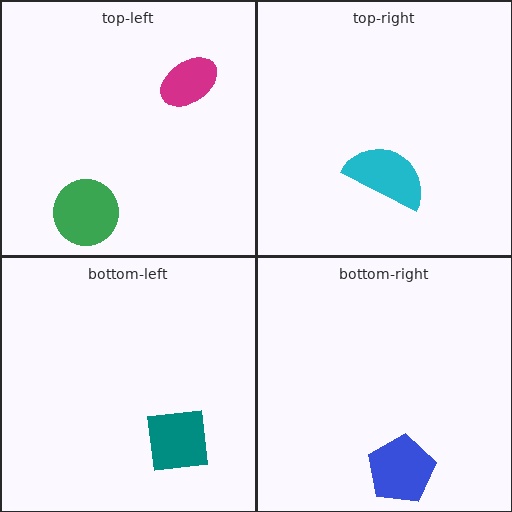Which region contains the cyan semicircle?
The top-right region.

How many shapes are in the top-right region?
1.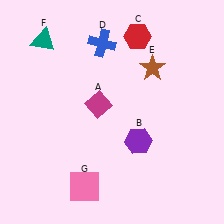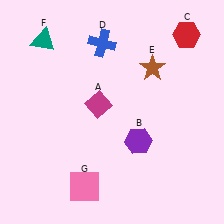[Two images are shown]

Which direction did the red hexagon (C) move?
The red hexagon (C) moved right.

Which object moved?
The red hexagon (C) moved right.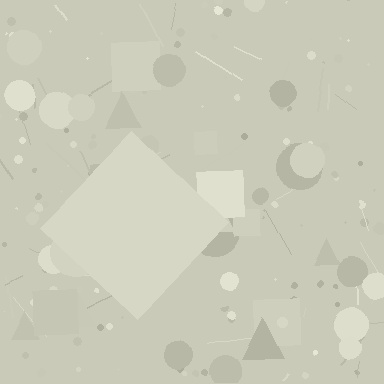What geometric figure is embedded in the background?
A diamond is embedded in the background.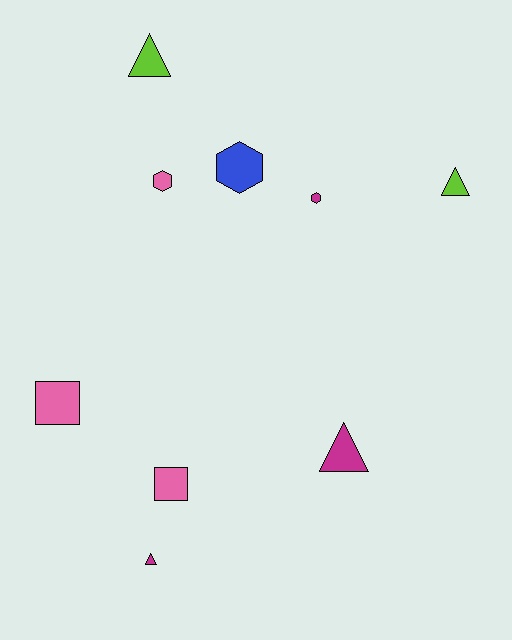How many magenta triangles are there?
There are 2 magenta triangles.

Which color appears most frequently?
Pink, with 3 objects.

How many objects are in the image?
There are 9 objects.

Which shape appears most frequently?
Triangle, with 4 objects.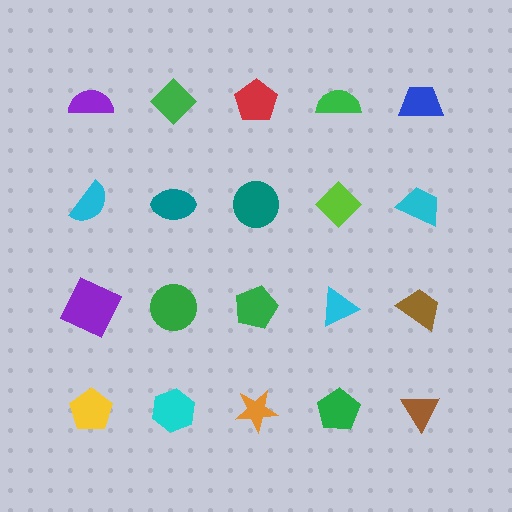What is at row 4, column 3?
An orange star.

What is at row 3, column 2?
A green circle.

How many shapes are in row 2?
5 shapes.